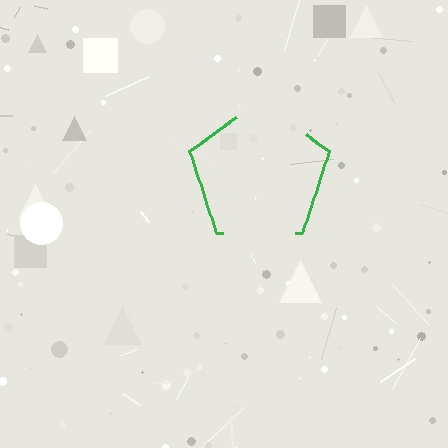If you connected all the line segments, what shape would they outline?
They would outline a pentagon.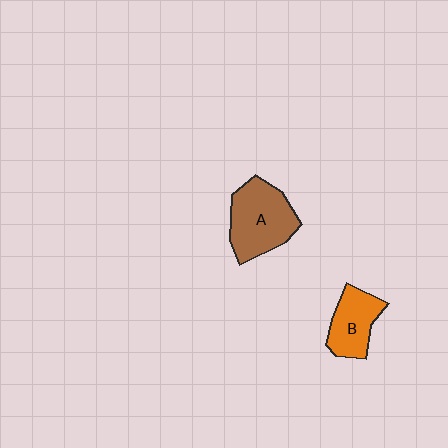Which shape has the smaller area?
Shape B (orange).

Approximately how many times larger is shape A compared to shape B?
Approximately 1.5 times.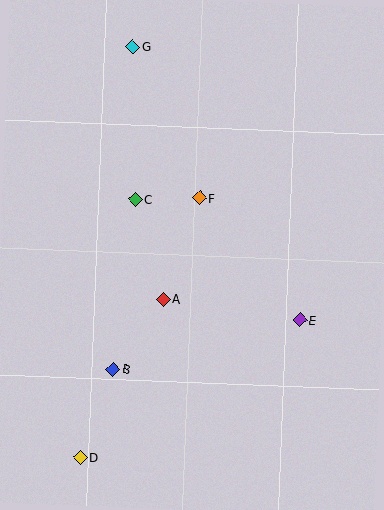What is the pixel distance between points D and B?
The distance between D and B is 94 pixels.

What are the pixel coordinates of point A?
Point A is at (164, 299).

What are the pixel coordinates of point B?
Point B is at (113, 369).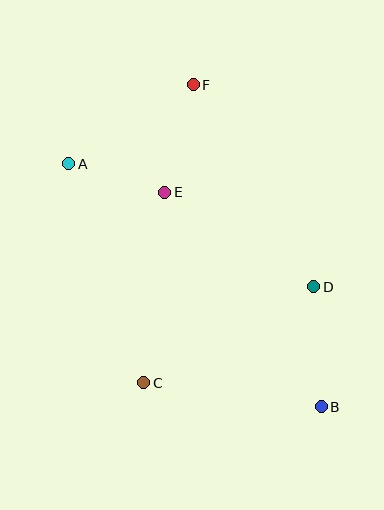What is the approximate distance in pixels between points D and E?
The distance between D and E is approximately 177 pixels.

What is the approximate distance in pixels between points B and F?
The distance between B and F is approximately 347 pixels.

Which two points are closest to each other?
Points A and E are closest to each other.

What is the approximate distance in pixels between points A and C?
The distance between A and C is approximately 232 pixels.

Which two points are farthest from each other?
Points A and B are farthest from each other.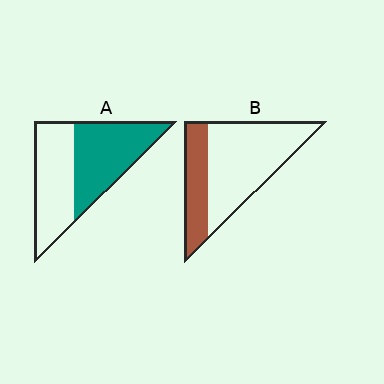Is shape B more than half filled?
No.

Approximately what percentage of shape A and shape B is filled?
A is approximately 50% and B is approximately 30%.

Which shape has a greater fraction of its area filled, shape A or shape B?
Shape A.